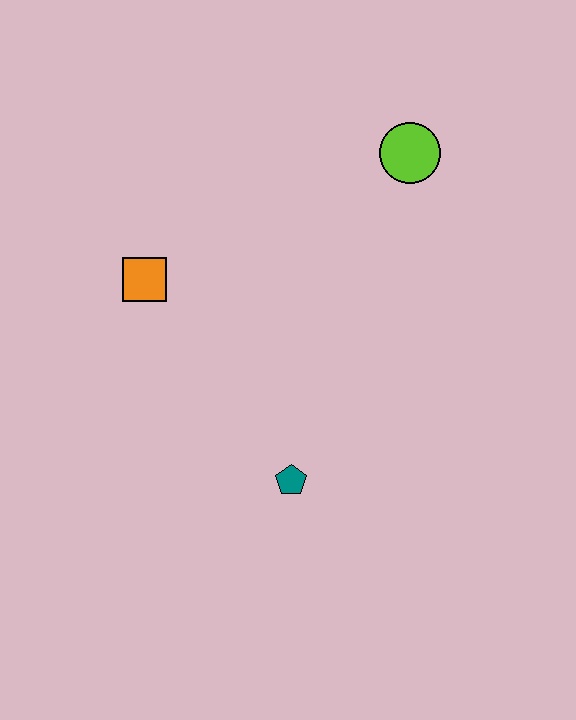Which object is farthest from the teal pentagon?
The lime circle is farthest from the teal pentagon.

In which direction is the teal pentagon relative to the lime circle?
The teal pentagon is below the lime circle.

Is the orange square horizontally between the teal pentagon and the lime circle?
No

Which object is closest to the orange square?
The teal pentagon is closest to the orange square.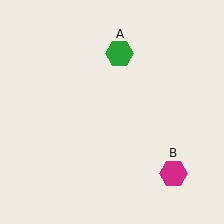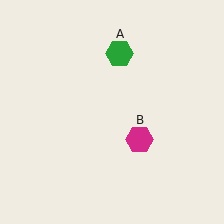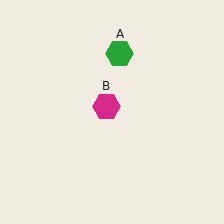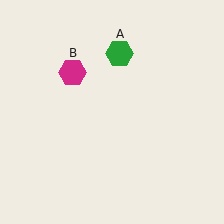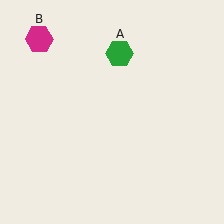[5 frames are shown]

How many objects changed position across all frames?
1 object changed position: magenta hexagon (object B).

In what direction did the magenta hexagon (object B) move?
The magenta hexagon (object B) moved up and to the left.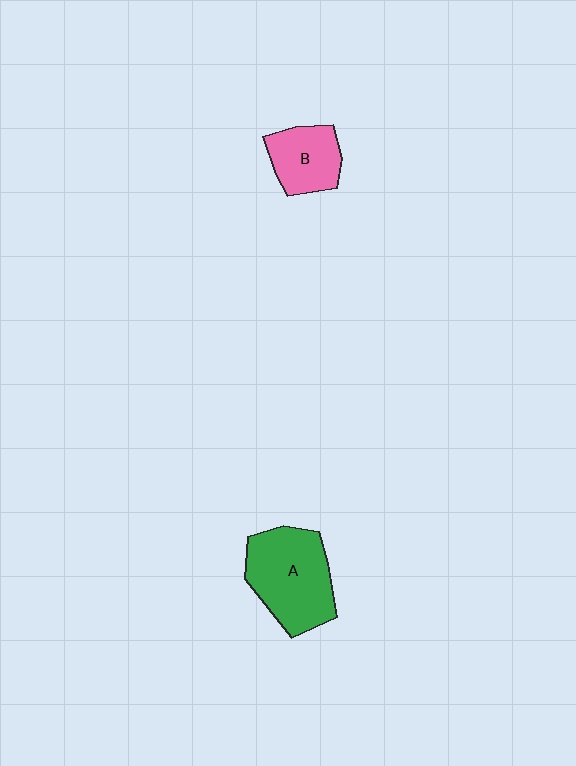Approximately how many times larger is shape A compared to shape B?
Approximately 1.7 times.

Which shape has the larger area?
Shape A (green).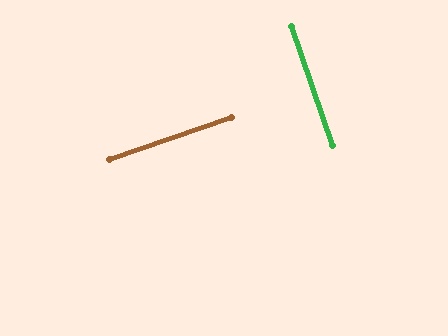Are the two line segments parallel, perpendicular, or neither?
Perpendicular — they meet at approximately 90°.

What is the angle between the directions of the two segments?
Approximately 90 degrees.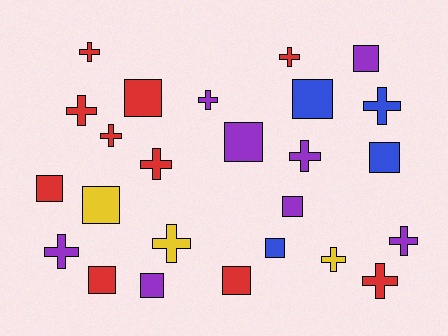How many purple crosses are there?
There are 4 purple crosses.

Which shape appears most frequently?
Cross, with 13 objects.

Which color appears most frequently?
Red, with 10 objects.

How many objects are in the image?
There are 25 objects.